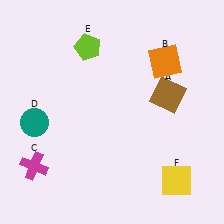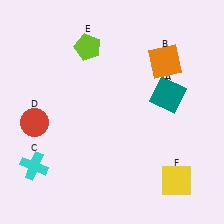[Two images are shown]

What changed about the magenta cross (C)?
In Image 1, C is magenta. In Image 2, it changed to cyan.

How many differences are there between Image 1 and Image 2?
There are 3 differences between the two images.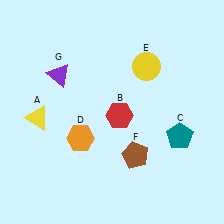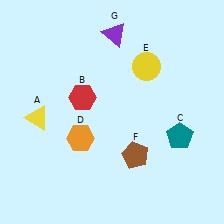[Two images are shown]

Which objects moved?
The objects that moved are: the red hexagon (B), the purple triangle (G).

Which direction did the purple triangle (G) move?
The purple triangle (G) moved right.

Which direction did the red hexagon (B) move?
The red hexagon (B) moved left.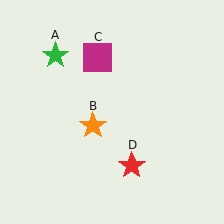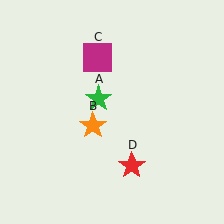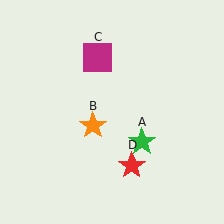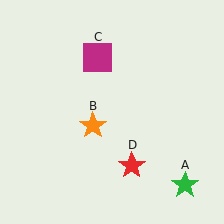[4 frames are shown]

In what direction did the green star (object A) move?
The green star (object A) moved down and to the right.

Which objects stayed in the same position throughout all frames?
Orange star (object B) and magenta square (object C) and red star (object D) remained stationary.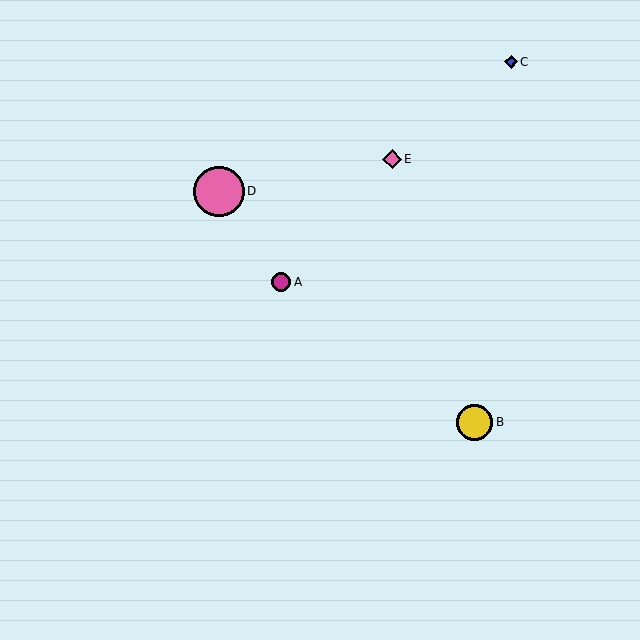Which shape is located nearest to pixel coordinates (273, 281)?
The magenta circle (labeled A) at (281, 282) is nearest to that location.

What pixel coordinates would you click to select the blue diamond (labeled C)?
Click at (511, 62) to select the blue diamond C.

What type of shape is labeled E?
Shape E is a pink diamond.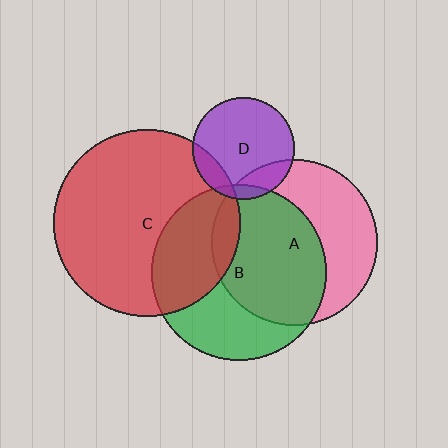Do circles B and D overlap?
Yes.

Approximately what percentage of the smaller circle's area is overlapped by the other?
Approximately 5%.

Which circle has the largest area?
Circle C (red).